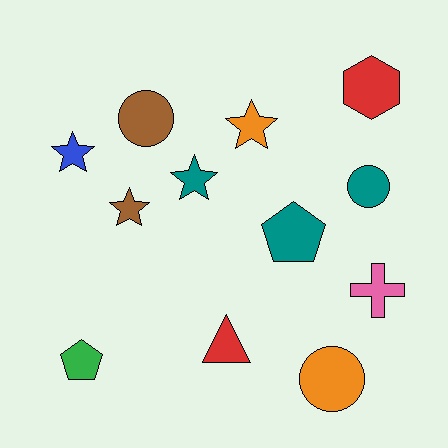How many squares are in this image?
There are no squares.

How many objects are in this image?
There are 12 objects.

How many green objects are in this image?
There is 1 green object.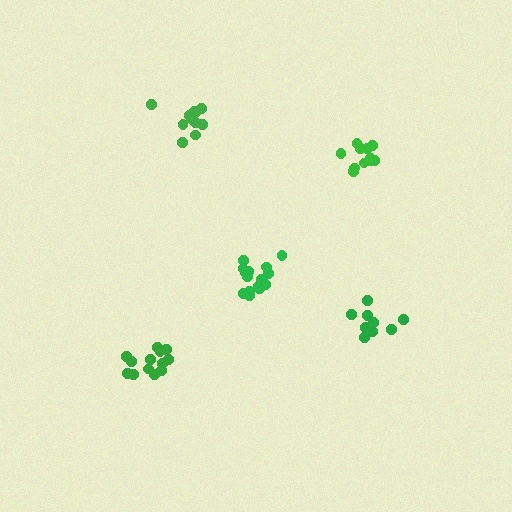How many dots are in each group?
Group 1: 15 dots, Group 2: 11 dots, Group 3: 13 dots, Group 4: 10 dots, Group 5: 11 dots (60 total).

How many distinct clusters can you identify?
There are 5 distinct clusters.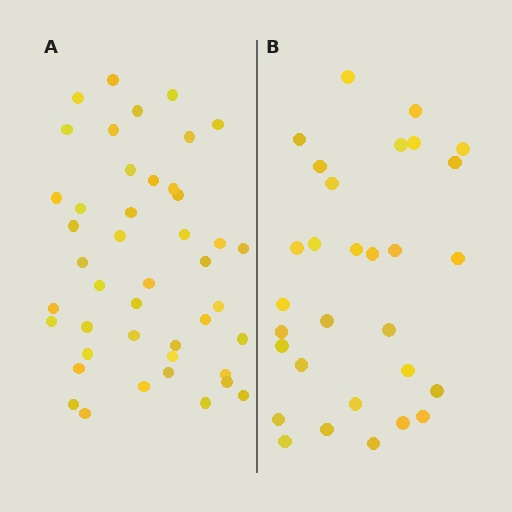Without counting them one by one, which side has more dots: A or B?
Region A (the left region) has more dots.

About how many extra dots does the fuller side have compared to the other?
Region A has approximately 15 more dots than region B.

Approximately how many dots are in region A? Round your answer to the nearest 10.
About 40 dots. (The exact count is 44, which rounds to 40.)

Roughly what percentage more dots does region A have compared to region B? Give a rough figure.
About 45% more.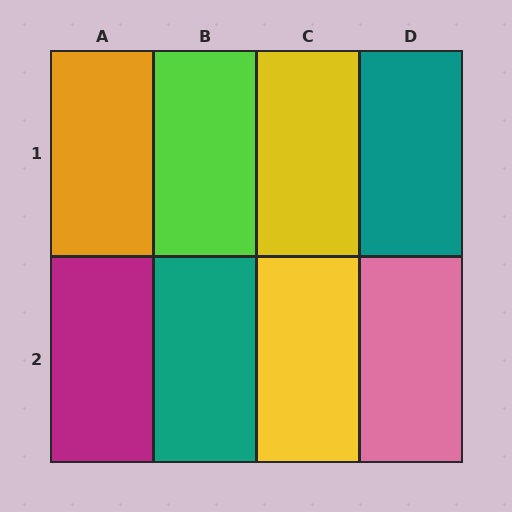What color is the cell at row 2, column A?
Magenta.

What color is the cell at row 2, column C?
Yellow.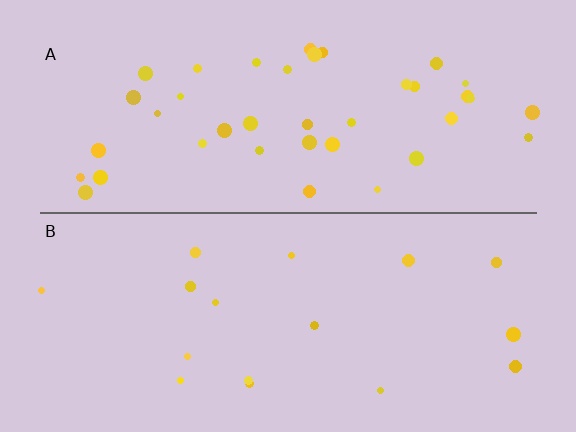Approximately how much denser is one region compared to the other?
Approximately 2.4× — region A over region B.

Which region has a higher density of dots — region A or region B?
A (the top).